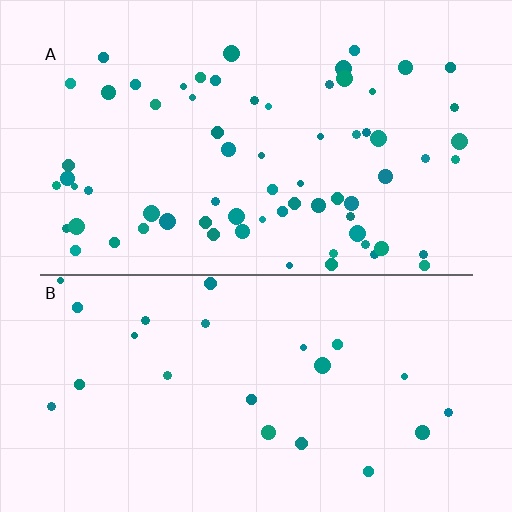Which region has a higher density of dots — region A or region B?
A (the top).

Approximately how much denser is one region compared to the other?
Approximately 2.9× — region A over region B.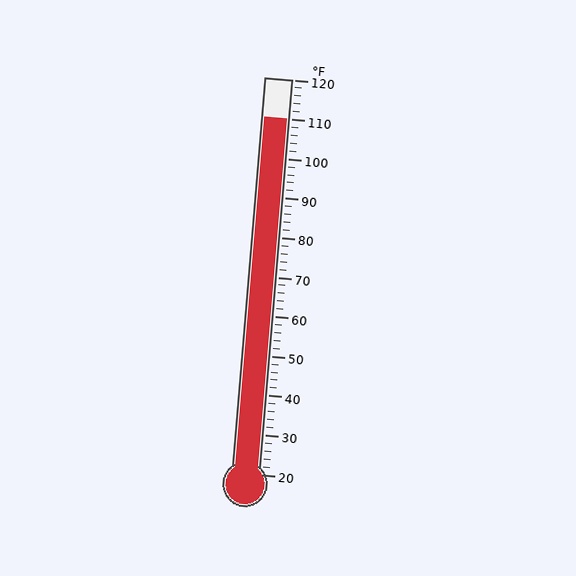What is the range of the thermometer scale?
The thermometer scale ranges from 20°F to 120°F.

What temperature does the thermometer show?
The thermometer shows approximately 110°F.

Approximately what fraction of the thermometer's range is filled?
The thermometer is filled to approximately 90% of its range.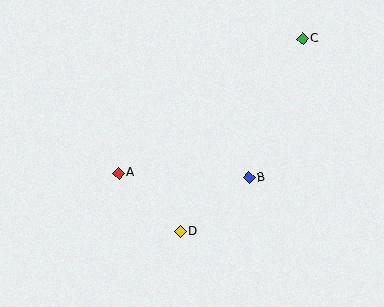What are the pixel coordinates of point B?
Point B is at (249, 177).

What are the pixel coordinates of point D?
Point D is at (180, 232).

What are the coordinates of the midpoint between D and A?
The midpoint between D and A is at (149, 202).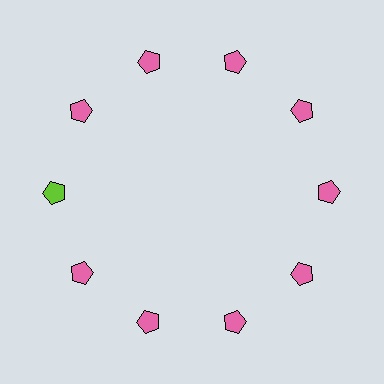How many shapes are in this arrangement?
There are 10 shapes arranged in a ring pattern.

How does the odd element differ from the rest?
It has a different color: lime instead of pink.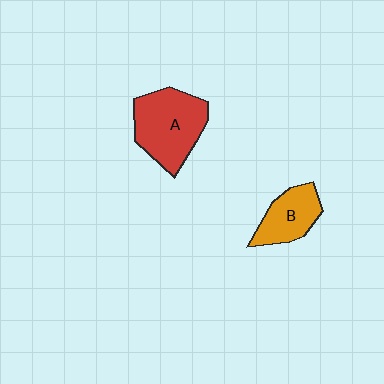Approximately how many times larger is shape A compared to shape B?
Approximately 1.6 times.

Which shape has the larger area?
Shape A (red).